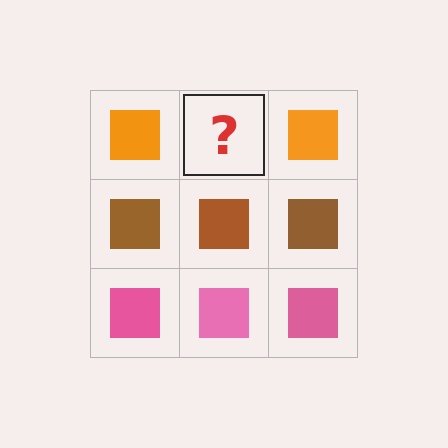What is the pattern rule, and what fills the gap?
The rule is that each row has a consistent color. The gap should be filled with an orange square.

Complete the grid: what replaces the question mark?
The question mark should be replaced with an orange square.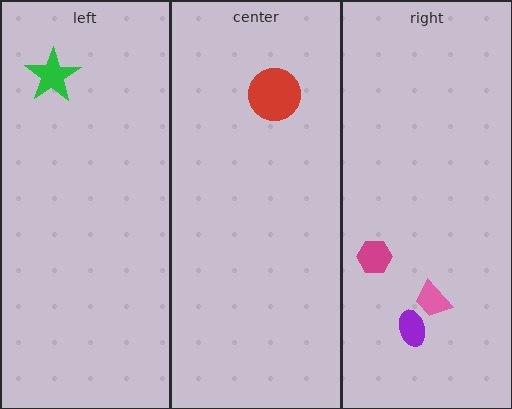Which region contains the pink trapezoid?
The right region.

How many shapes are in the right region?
3.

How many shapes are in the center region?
1.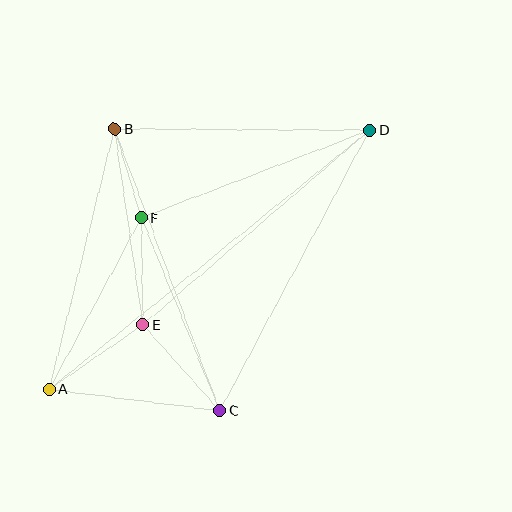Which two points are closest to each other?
Points B and F are closest to each other.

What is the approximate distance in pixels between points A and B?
The distance between A and B is approximately 269 pixels.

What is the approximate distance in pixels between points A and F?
The distance between A and F is approximately 194 pixels.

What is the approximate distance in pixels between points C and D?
The distance between C and D is approximately 318 pixels.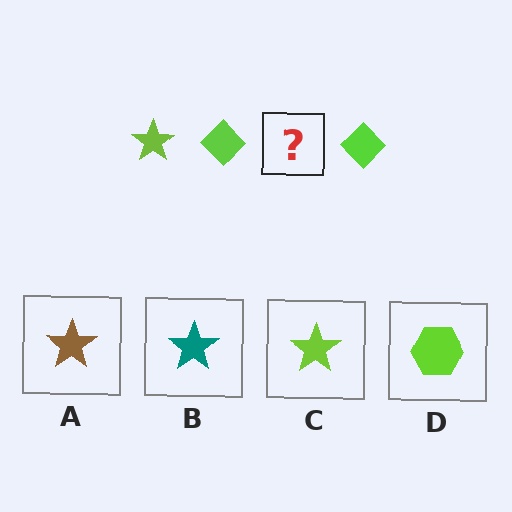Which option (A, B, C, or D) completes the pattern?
C.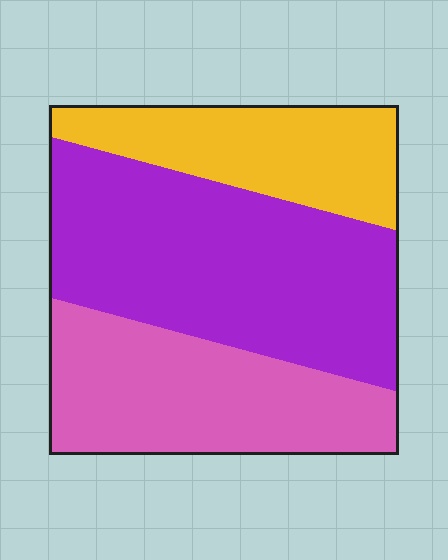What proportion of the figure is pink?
Pink covers about 30% of the figure.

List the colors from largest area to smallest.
From largest to smallest: purple, pink, yellow.